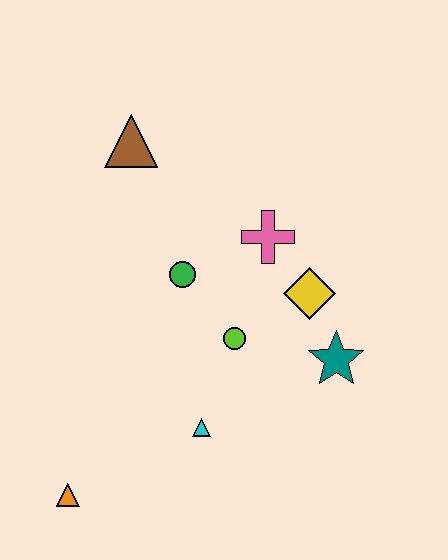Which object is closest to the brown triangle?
The green circle is closest to the brown triangle.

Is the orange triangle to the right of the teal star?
No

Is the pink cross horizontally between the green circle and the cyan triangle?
No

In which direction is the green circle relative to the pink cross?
The green circle is to the left of the pink cross.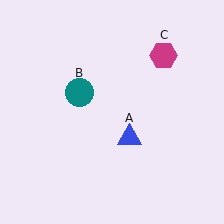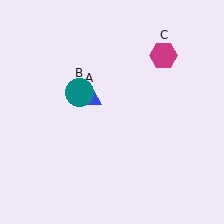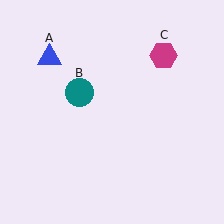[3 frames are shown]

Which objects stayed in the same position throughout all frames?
Teal circle (object B) and magenta hexagon (object C) remained stationary.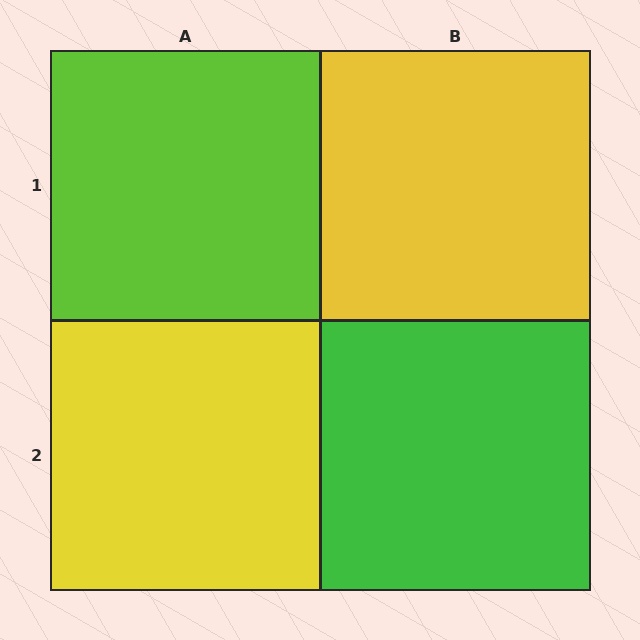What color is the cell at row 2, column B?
Green.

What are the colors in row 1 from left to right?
Lime, yellow.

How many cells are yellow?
2 cells are yellow.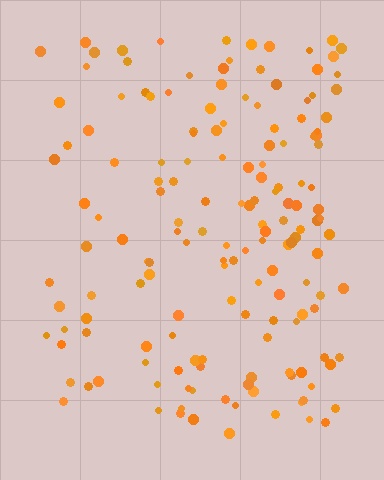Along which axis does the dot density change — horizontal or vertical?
Horizontal.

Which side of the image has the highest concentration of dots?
The right.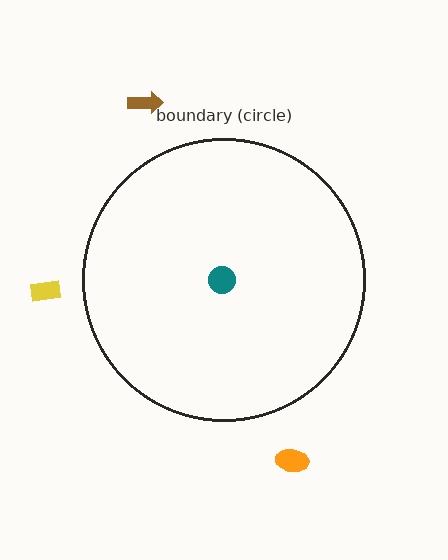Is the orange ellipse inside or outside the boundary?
Outside.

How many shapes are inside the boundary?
1 inside, 3 outside.